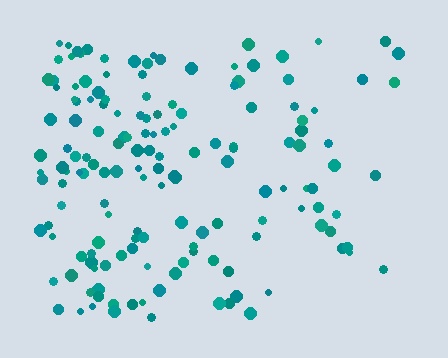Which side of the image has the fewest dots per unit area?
The right.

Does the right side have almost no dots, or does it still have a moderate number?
Still a moderate number, just noticeably fewer than the left.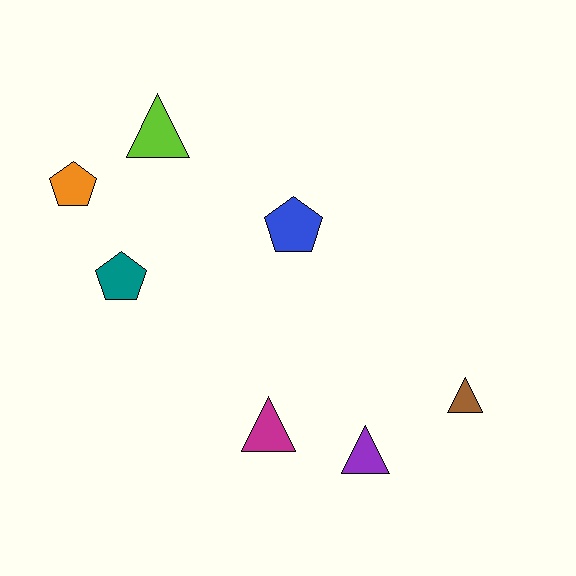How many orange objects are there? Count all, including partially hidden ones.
There is 1 orange object.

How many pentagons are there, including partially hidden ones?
There are 3 pentagons.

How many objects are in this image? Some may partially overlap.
There are 7 objects.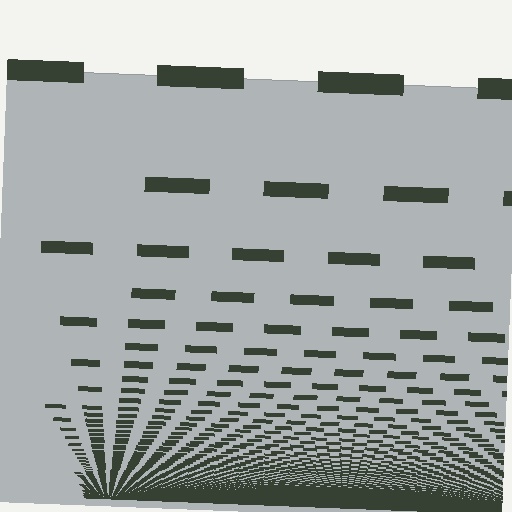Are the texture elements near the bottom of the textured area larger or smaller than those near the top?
Smaller. The gradient is inverted — elements near the bottom are smaller and denser.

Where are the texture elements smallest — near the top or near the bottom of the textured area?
Near the bottom.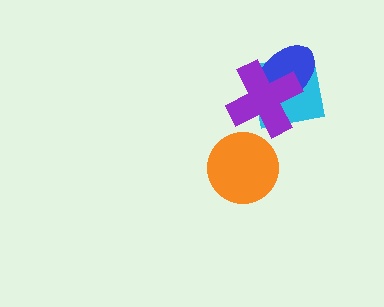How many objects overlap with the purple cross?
2 objects overlap with the purple cross.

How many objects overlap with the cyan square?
2 objects overlap with the cyan square.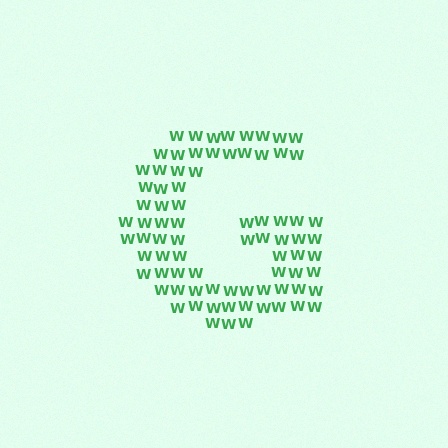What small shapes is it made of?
It is made of small letter W's.